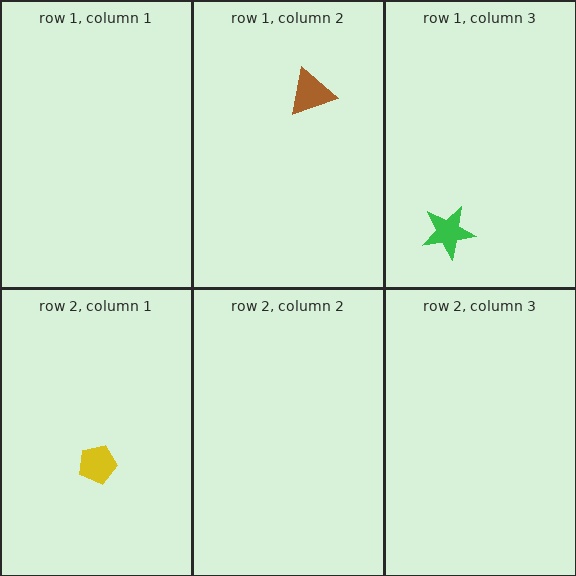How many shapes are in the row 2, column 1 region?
1.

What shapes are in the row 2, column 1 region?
The yellow pentagon.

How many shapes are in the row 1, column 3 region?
1.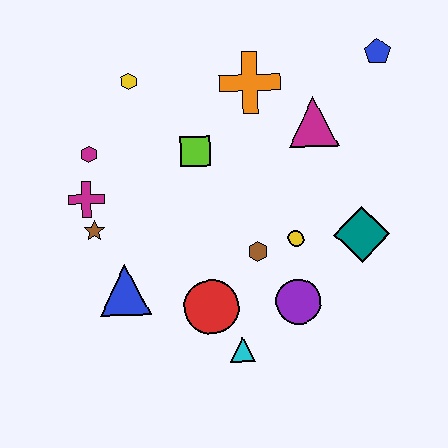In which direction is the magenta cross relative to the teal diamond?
The magenta cross is to the left of the teal diamond.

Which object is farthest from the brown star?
The blue pentagon is farthest from the brown star.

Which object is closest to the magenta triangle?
The orange cross is closest to the magenta triangle.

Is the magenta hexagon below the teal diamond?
No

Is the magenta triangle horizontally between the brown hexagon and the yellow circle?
No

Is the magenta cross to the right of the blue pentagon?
No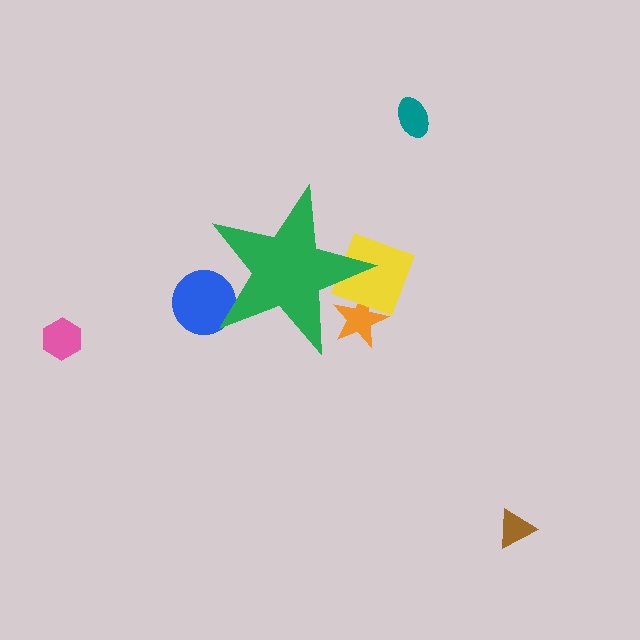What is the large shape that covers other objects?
A green star.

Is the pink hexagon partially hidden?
No, the pink hexagon is fully visible.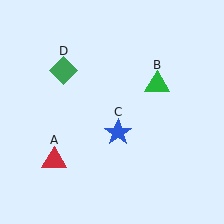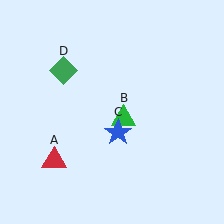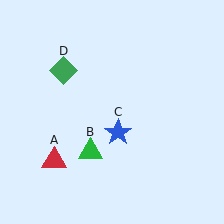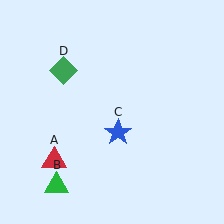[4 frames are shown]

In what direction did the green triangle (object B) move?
The green triangle (object B) moved down and to the left.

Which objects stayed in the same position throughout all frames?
Red triangle (object A) and blue star (object C) and green diamond (object D) remained stationary.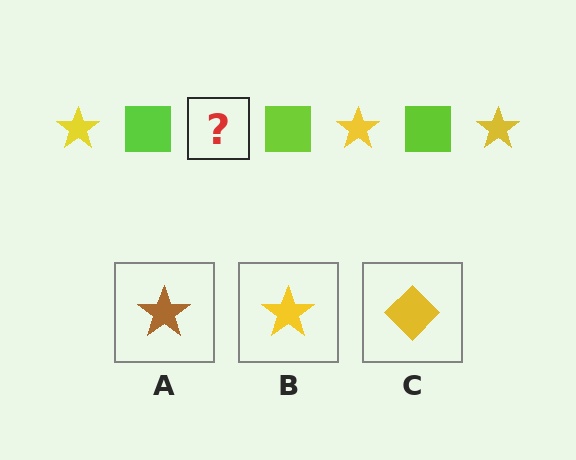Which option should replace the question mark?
Option B.